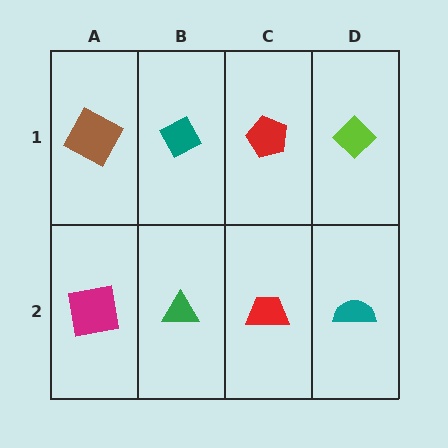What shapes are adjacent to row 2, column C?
A red pentagon (row 1, column C), a green triangle (row 2, column B), a teal semicircle (row 2, column D).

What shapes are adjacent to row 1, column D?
A teal semicircle (row 2, column D), a red pentagon (row 1, column C).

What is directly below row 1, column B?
A green triangle.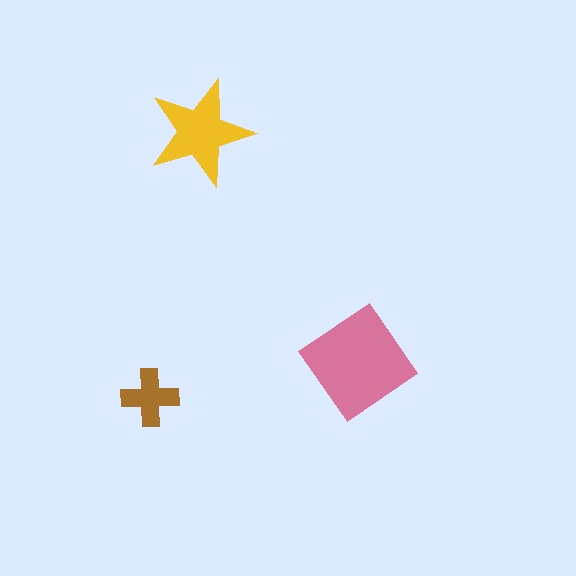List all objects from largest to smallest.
The pink diamond, the yellow star, the brown cross.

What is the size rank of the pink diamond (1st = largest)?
1st.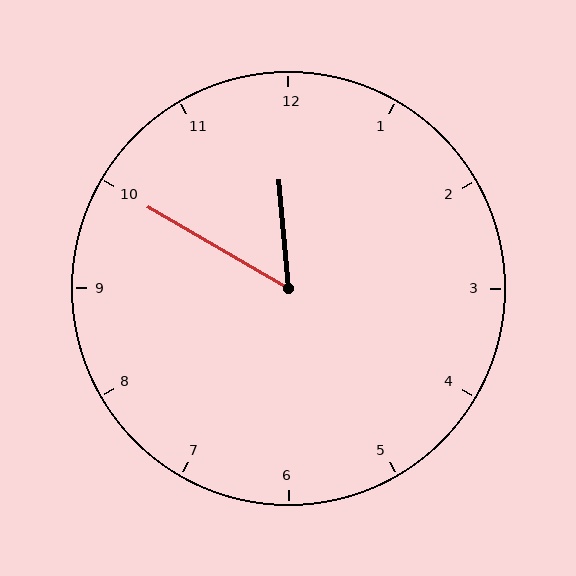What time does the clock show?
11:50.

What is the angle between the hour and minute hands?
Approximately 55 degrees.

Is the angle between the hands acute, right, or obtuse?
It is acute.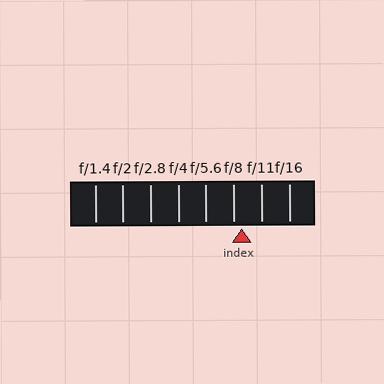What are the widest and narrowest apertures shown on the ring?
The widest aperture shown is f/1.4 and the narrowest is f/16.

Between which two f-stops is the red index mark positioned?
The index mark is between f/8 and f/11.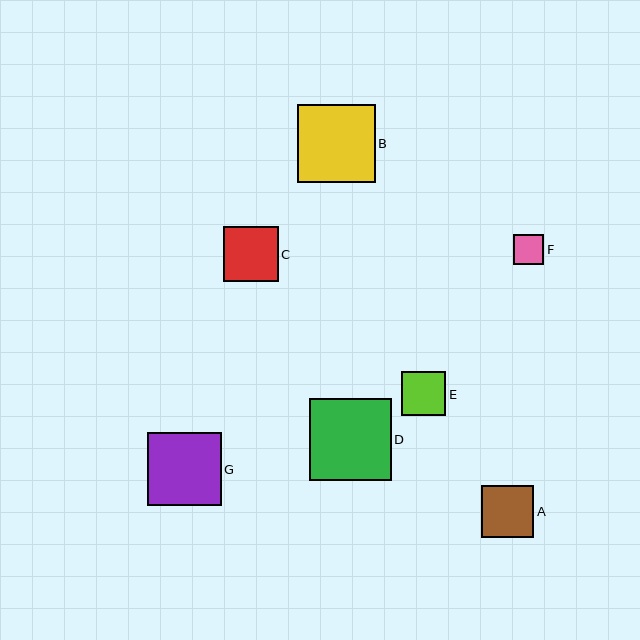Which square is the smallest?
Square F is the smallest with a size of approximately 30 pixels.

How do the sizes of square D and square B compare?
Square D and square B are approximately the same size.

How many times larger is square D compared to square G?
Square D is approximately 1.1 times the size of square G.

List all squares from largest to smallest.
From largest to smallest: D, B, G, C, A, E, F.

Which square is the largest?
Square D is the largest with a size of approximately 82 pixels.